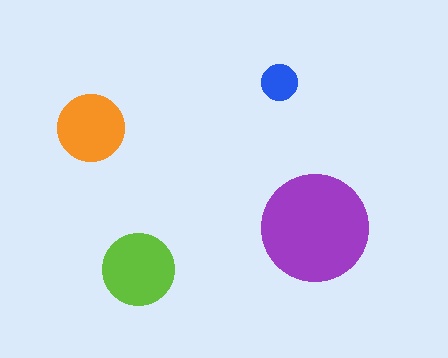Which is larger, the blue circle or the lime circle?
The lime one.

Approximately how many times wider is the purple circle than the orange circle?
About 1.5 times wider.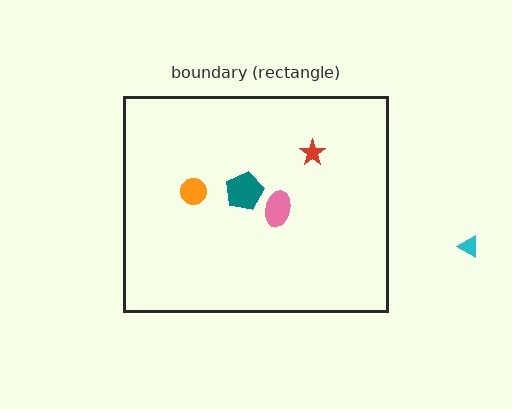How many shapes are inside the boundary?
4 inside, 1 outside.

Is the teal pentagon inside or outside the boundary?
Inside.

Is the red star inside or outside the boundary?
Inside.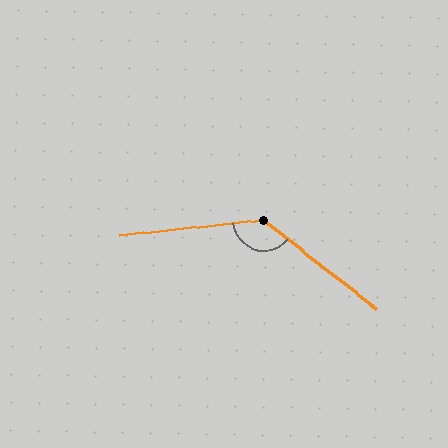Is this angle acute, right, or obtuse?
It is obtuse.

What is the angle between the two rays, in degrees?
Approximately 135 degrees.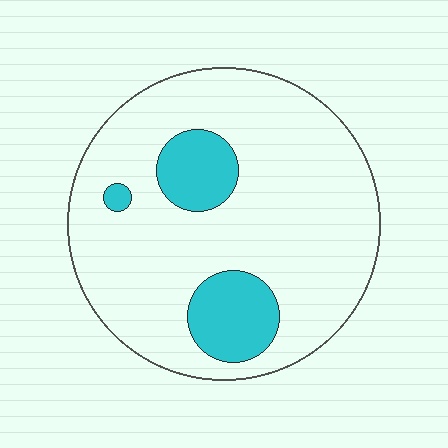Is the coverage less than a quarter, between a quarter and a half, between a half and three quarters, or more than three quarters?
Less than a quarter.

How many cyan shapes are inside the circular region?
3.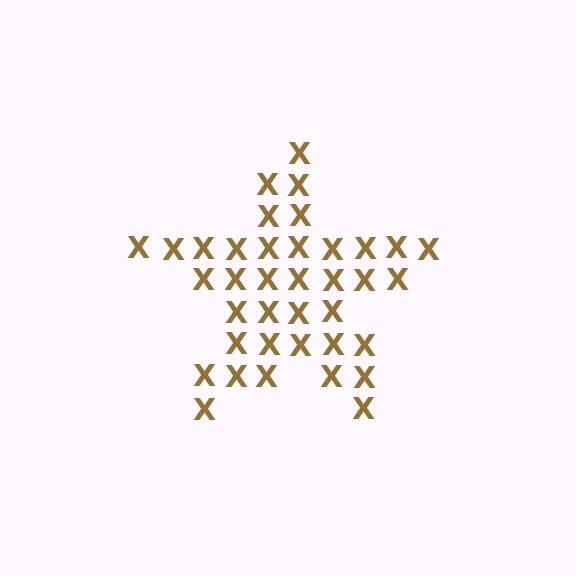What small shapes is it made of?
It is made of small letter X's.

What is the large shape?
The large shape is a star.